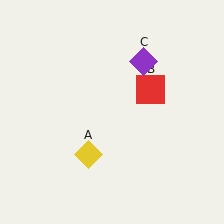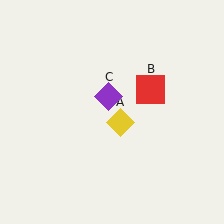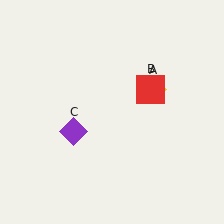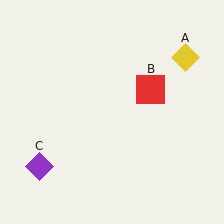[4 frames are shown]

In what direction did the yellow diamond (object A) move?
The yellow diamond (object A) moved up and to the right.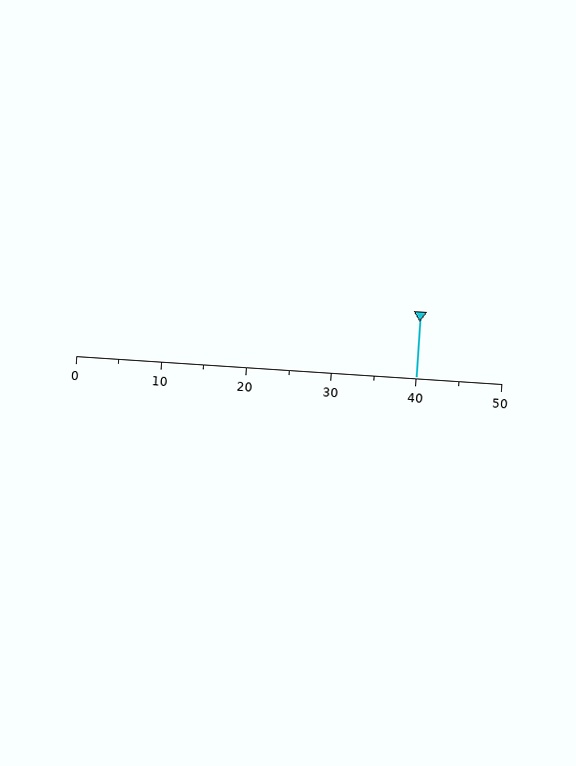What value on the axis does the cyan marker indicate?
The marker indicates approximately 40.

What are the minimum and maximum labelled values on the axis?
The axis runs from 0 to 50.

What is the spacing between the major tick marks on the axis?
The major ticks are spaced 10 apart.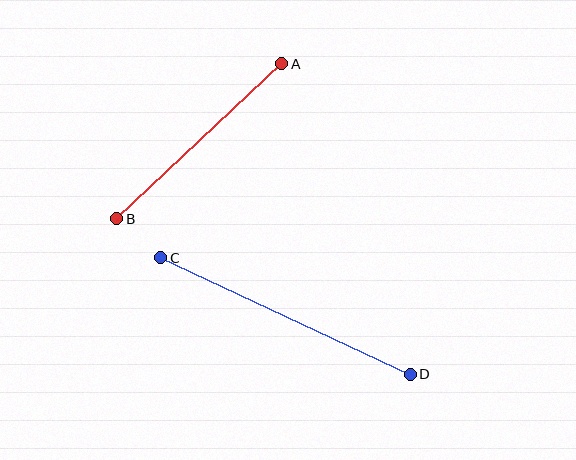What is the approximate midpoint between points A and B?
The midpoint is at approximately (199, 141) pixels.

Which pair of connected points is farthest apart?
Points C and D are farthest apart.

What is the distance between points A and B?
The distance is approximately 227 pixels.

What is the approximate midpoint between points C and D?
The midpoint is at approximately (286, 316) pixels.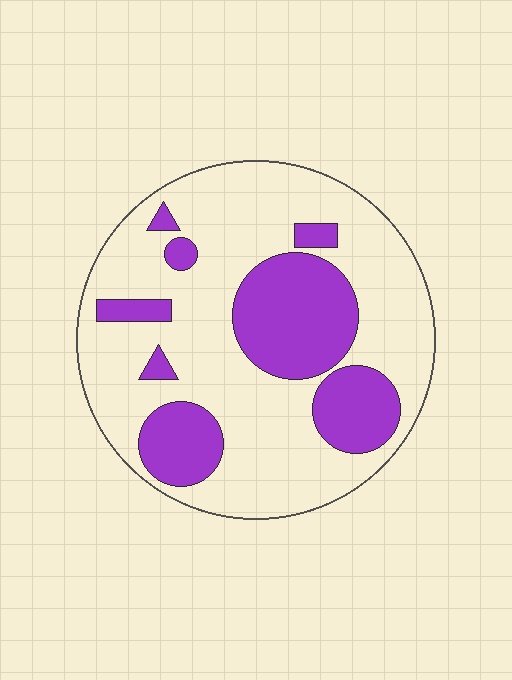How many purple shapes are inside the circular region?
8.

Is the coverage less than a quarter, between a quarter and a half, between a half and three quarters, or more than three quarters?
Between a quarter and a half.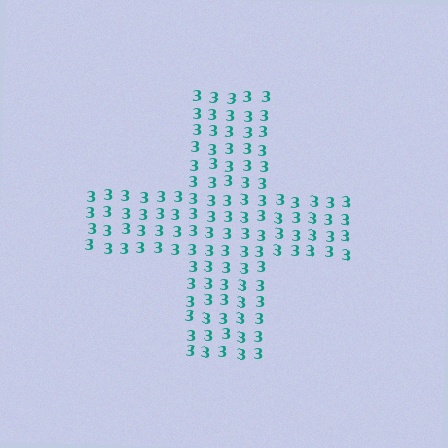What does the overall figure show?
The overall figure shows a cross.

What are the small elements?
The small elements are digit 3's.